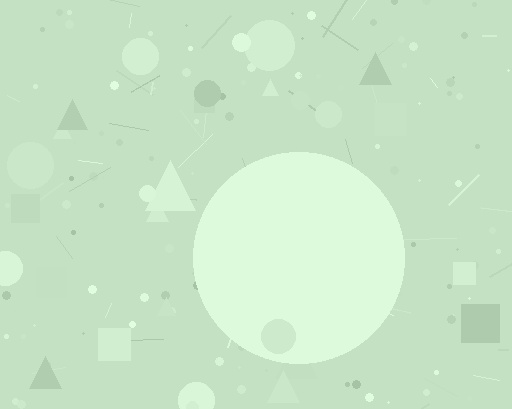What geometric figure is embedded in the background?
A circle is embedded in the background.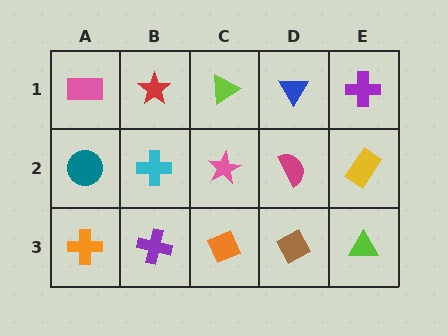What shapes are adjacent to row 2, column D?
A blue triangle (row 1, column D), a brown diamond (row 3, column D), a pink star (row 2, column C), a yellow rectangle (row 2, column E).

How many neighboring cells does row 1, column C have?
3.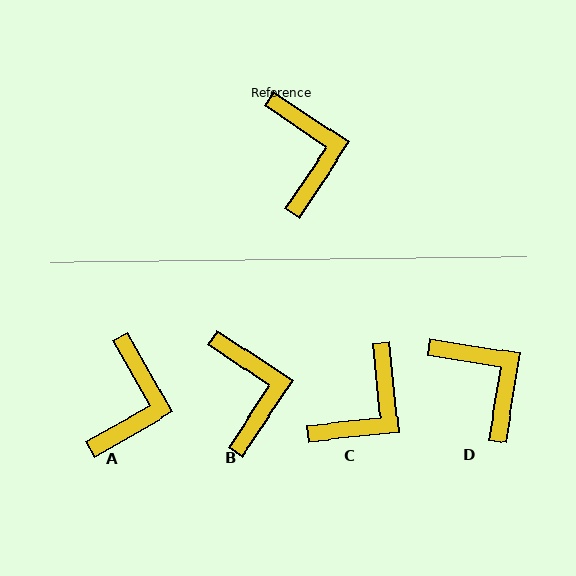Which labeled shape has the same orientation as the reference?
B.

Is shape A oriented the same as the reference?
No, it is off by about 27 degrees.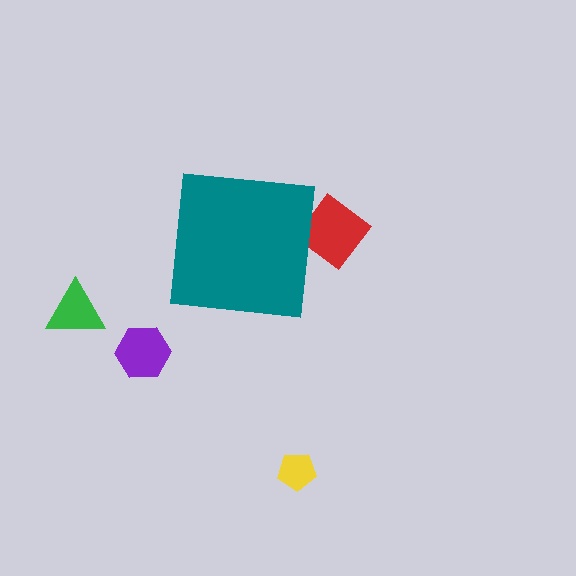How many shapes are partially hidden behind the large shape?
1 shape is partially hidden.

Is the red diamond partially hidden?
Yes, the red diamond is partially hidden behind the teal square.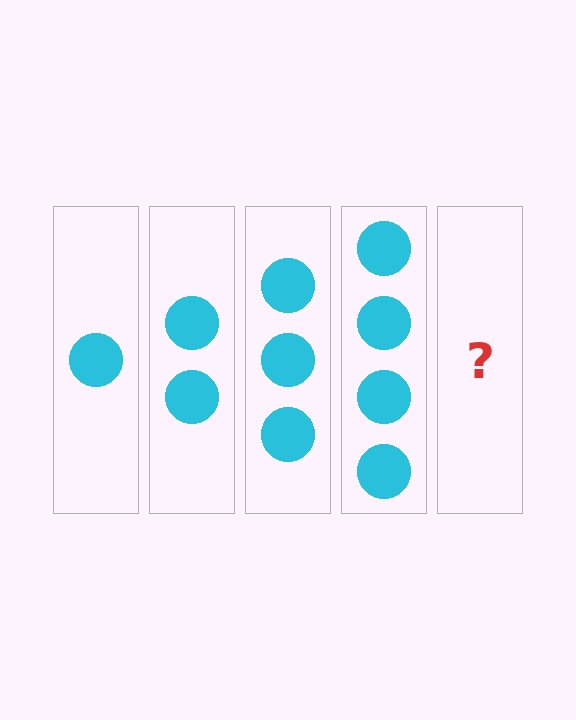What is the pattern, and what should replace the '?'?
The pattern is that each step adds one more circle. The '?' should be 5 circles.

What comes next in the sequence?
The next element should be 5 circles.